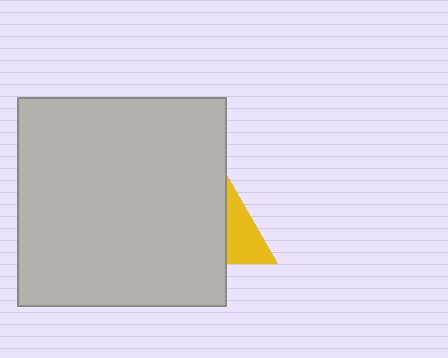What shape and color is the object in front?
The object in front is a light gray square.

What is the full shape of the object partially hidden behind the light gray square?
The partially hidden object is a yellow triangle.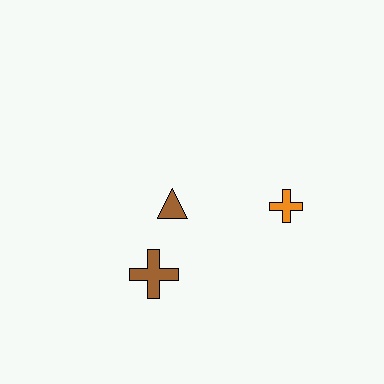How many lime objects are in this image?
There are no lime objects.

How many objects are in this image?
There are 3 objects.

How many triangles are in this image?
There is 1 triangle.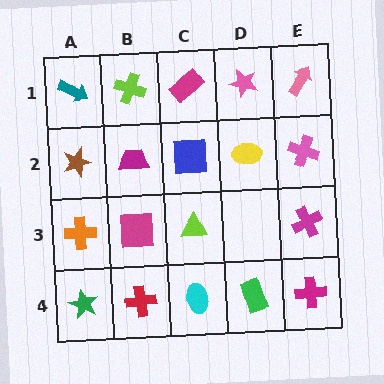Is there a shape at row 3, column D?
No, that cell is empty.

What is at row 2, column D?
A yellow ellipse.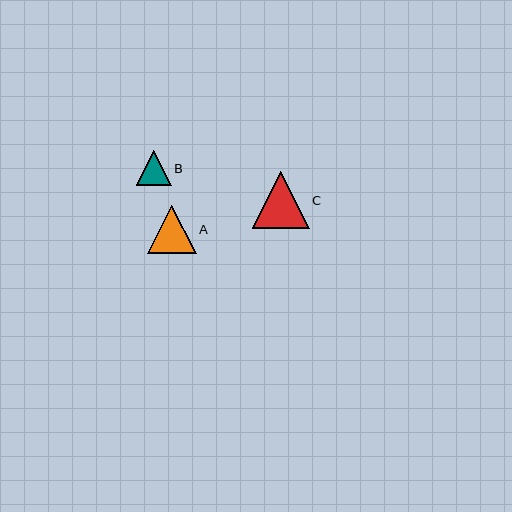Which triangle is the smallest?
Triangle B is the smallest with a size of approximately 35 pixels.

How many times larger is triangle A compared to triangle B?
Triangle A is approximately 1.4 times the size of triangle B.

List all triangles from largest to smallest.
From largest to smallest: C, A, B.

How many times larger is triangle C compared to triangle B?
Triangle C is approximately 1.6 times the size of triangle B.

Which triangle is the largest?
Triangle C is the largest with a size of approximately 57 pixels.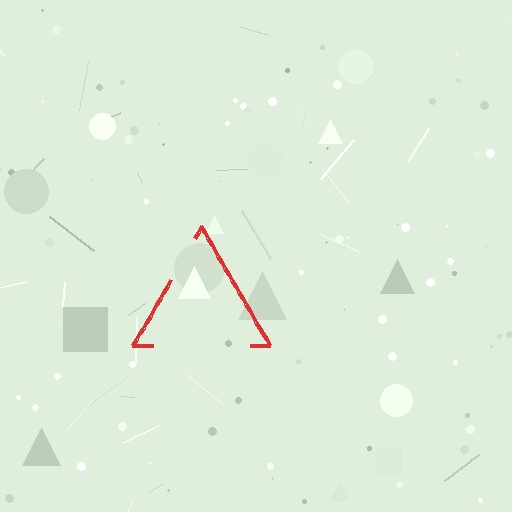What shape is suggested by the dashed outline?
The dashed outline suggests a triangle.